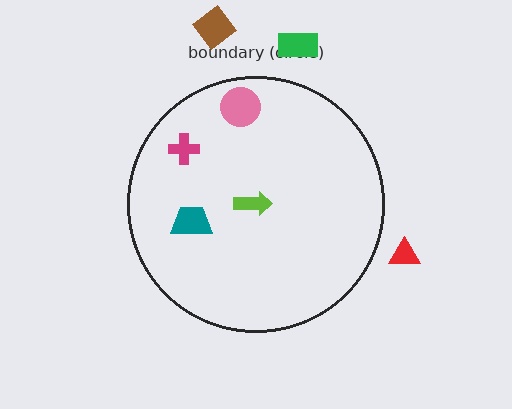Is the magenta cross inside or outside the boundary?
Inside.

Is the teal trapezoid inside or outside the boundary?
Inside.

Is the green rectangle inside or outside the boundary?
Outside.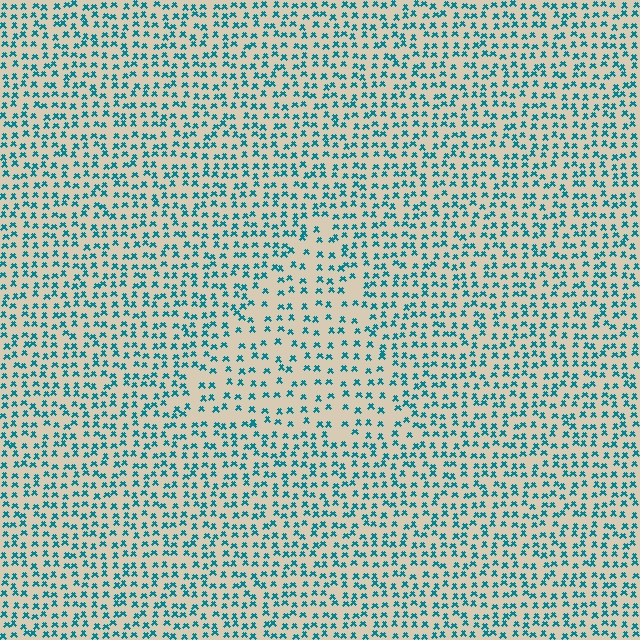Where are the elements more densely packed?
The elements are more densely packed outside the triangle boundary.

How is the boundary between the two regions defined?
The boundary is defined by a change in element density (approximately 1.7x ratio). All elements are the same color, size, and shape.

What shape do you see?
I see a triangle.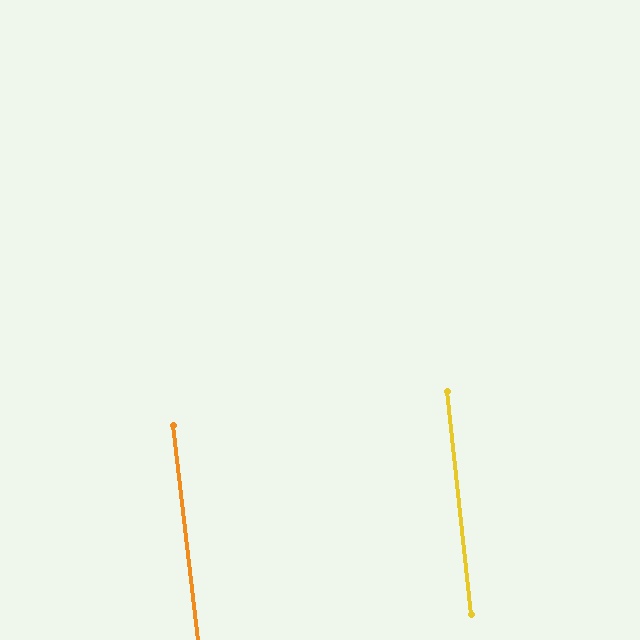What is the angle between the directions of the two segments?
Approximately 1 degree.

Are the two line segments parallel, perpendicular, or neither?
Parallel — their directions differ by only 0.7°.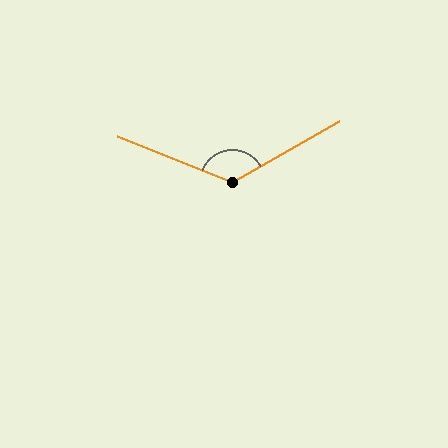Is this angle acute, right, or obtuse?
It is obtuse.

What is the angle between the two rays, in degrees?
Approximately 128 degrees.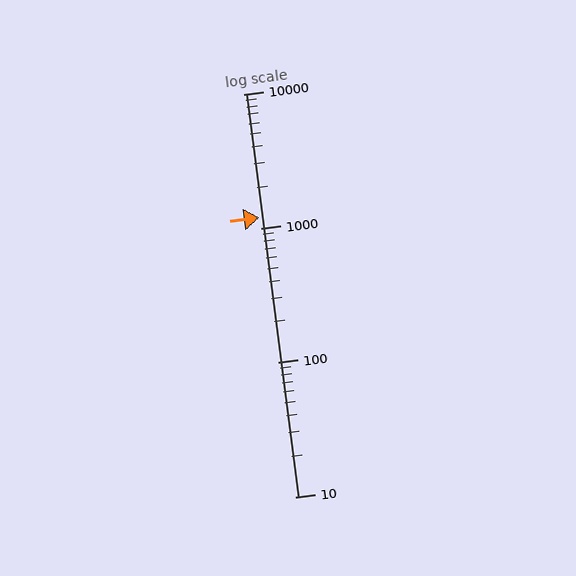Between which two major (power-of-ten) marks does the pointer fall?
The pointer is between 1000 and 10000.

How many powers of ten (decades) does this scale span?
The scale spans 3 decades, from 10 to 10000.